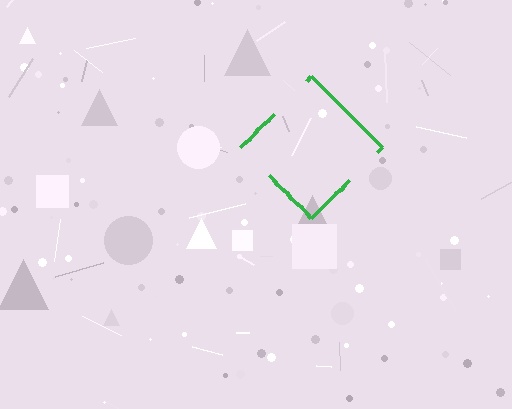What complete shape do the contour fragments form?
The contour fragments form a diamond.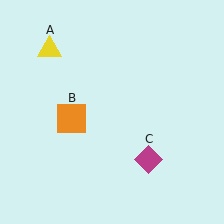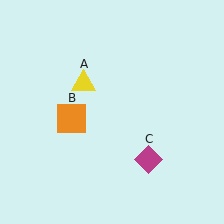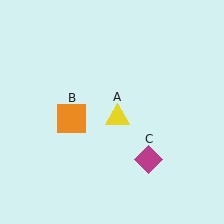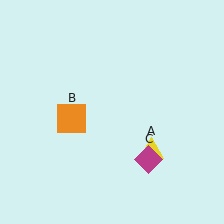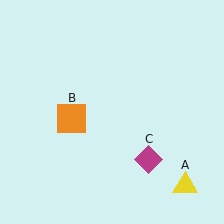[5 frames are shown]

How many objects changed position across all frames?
1 object changed position: yellow triangle (object A).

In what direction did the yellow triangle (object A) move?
The yellow triangle (object A) moved down and to the right.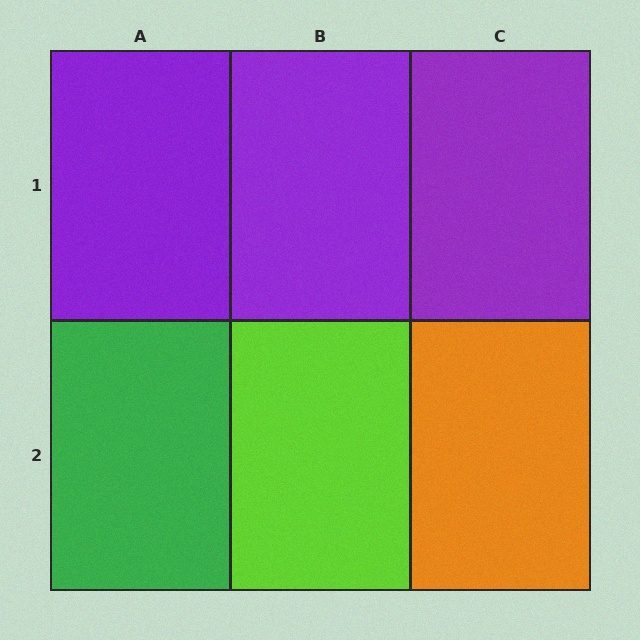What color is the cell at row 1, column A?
Purple.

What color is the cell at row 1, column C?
Purple.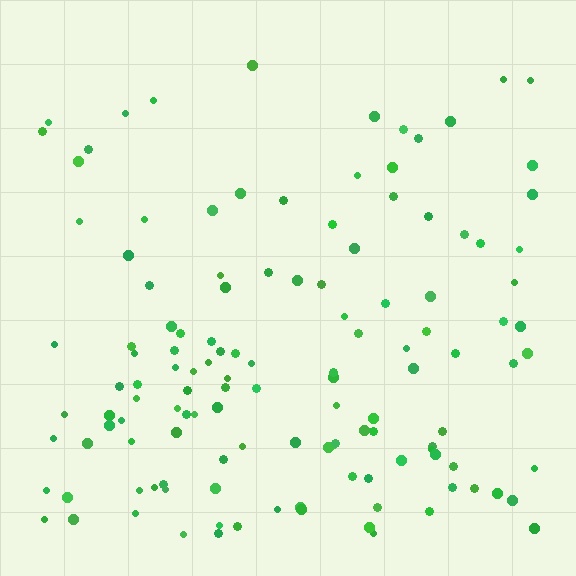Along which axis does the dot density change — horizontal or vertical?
Vertical.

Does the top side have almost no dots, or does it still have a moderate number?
Still a moderate number, just noticeably fewer than the bottom.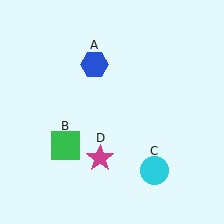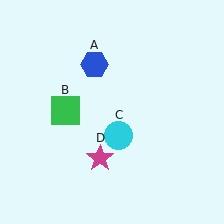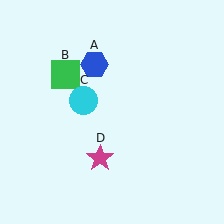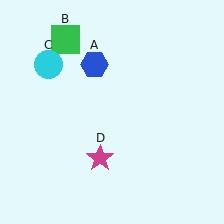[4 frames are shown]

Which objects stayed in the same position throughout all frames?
Blue hexagon (object A) and magenta star (object D) remained stationary.